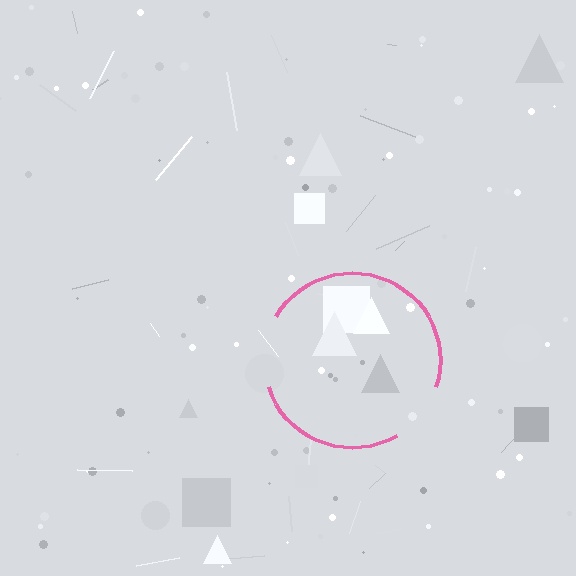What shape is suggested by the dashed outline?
The dashed outline suggests a circle.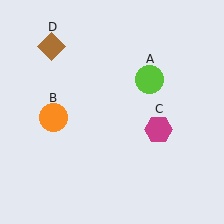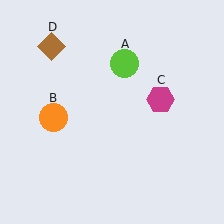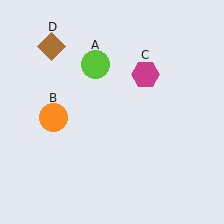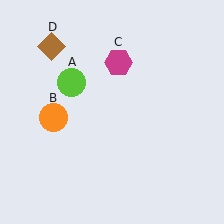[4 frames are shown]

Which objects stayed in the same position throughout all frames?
Orange circle (object B) and brown diamond (object D) remained stationary.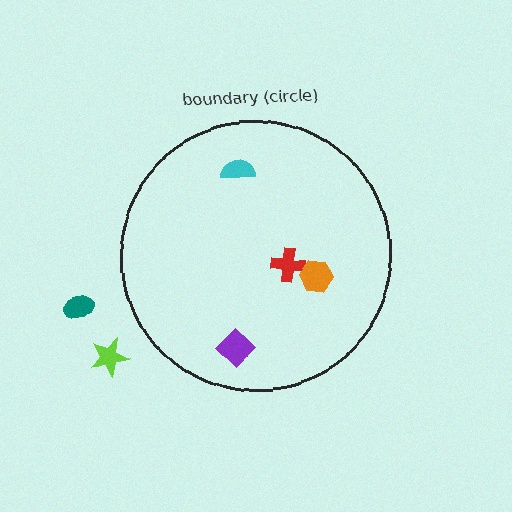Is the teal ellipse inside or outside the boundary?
Outside.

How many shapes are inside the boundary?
4 inside, 2 outside.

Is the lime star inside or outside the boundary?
Outside.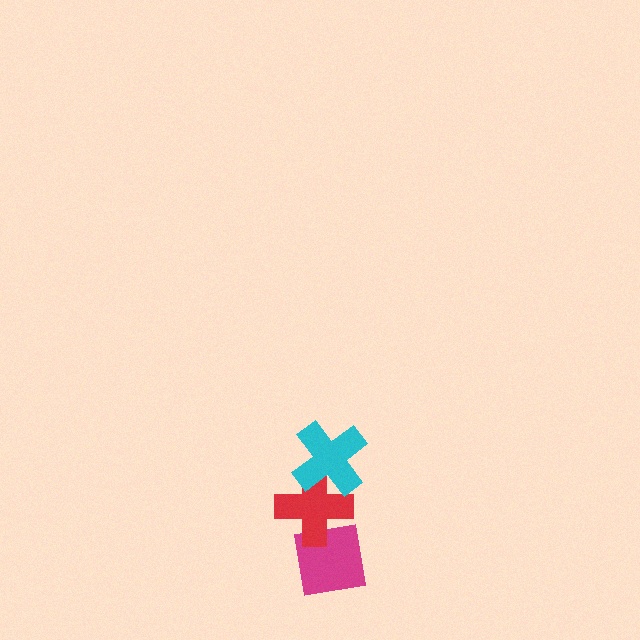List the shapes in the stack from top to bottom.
From top to bottom: the cyan cross, the red cross, the magenta square.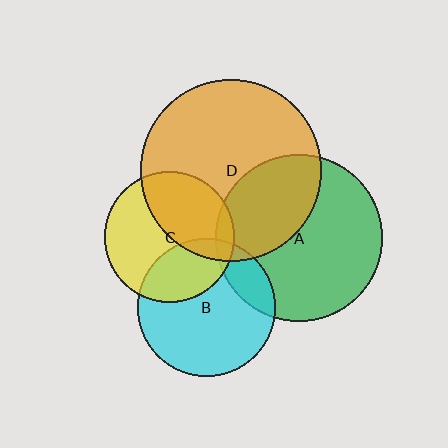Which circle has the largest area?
Circle D (orange).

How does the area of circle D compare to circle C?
Approximately 1.9 times.